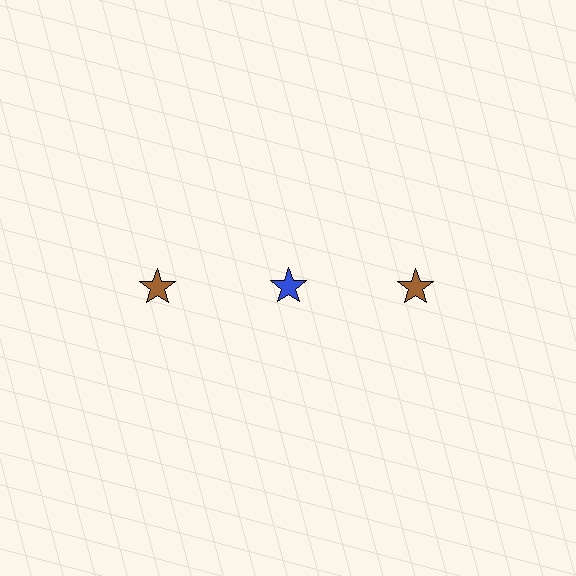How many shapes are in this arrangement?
There are 3 shapes arranged in a grid pattern.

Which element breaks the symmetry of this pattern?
The blue star in the top row, second from left column breaks the symmetry. All other shapes are brown stars.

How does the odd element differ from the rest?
It has a different color: blue instead of brown.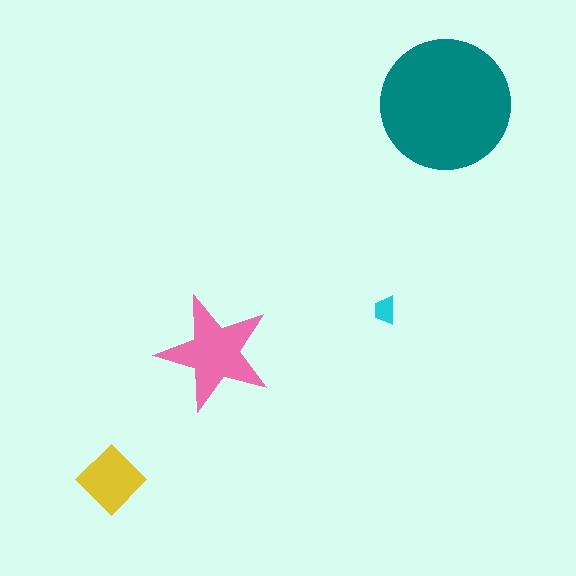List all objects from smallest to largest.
The cyan trapezoid, the yellow diamond, the pink star, the teal circle.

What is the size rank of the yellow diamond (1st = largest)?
3rd.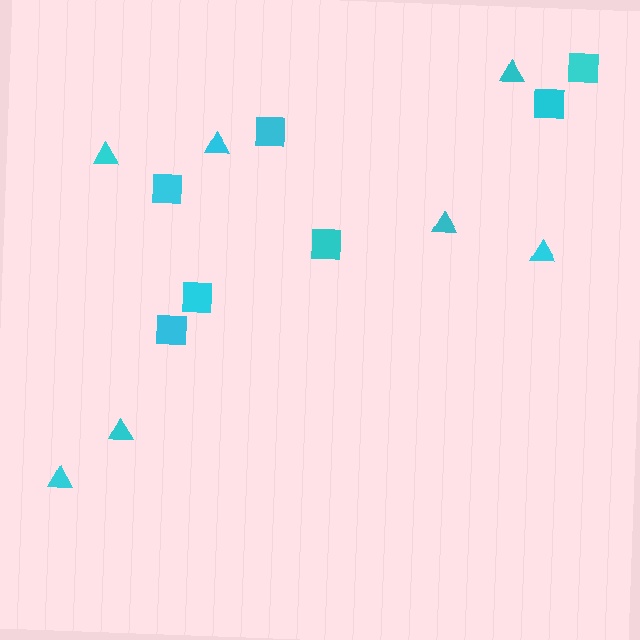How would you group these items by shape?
There are 2 groups: one group of squares (7) and one group of triangles (7).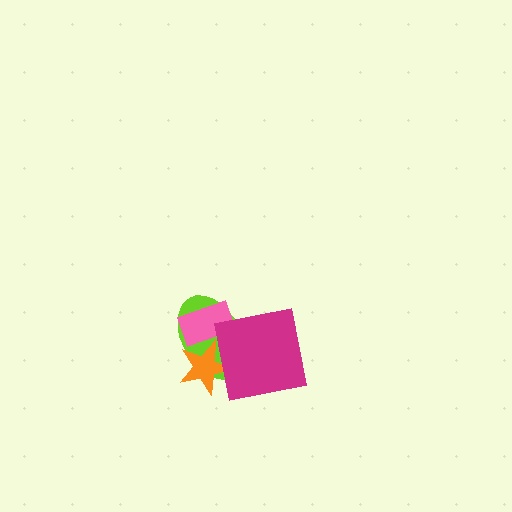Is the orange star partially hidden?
Yes, it is partially covered by another shape.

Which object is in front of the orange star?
The magenta square is in front of the orange star.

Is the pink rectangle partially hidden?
Yes, it is partially covered by another shape.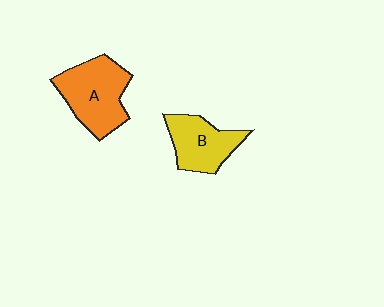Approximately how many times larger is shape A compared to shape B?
Approximately 1.3 times.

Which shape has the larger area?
Shape A (orange).